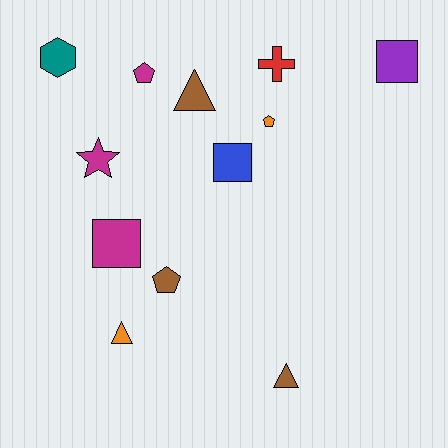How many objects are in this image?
There are 12 objects.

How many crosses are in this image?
There is 1 cross.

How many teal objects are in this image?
There is 1 teal object.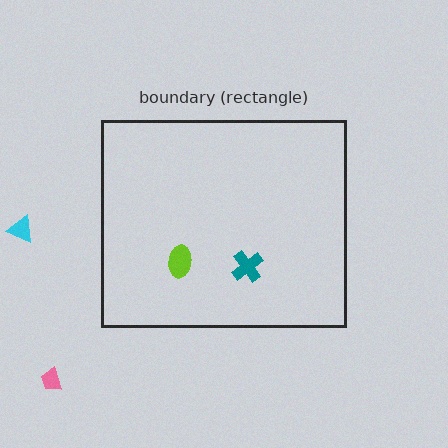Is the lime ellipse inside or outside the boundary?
Inside.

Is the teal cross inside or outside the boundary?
Inside.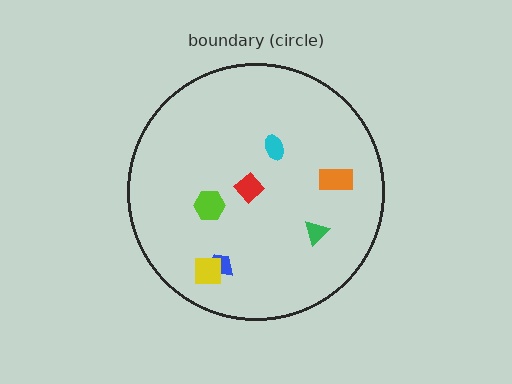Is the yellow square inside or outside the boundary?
Inside.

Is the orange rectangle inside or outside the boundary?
Inside.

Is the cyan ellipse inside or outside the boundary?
Inside.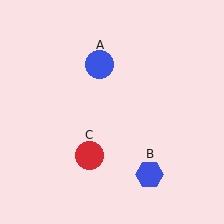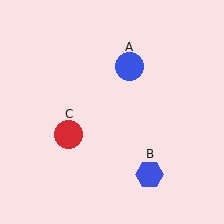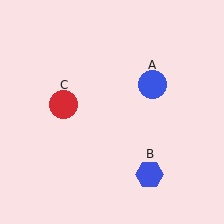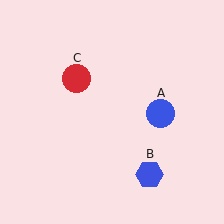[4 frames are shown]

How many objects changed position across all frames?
2 objects changed position: blue circle (object A), red circle (object C).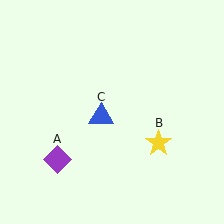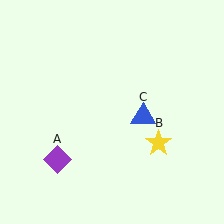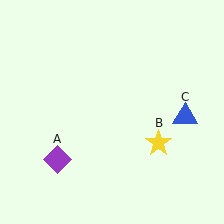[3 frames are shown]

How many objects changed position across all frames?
1 object changed position: blue triangle (object C).